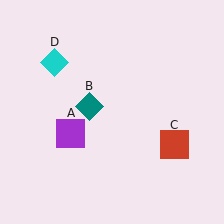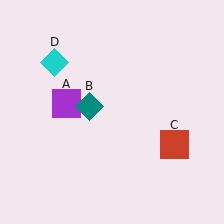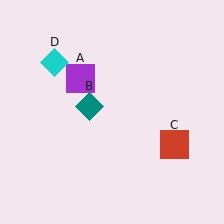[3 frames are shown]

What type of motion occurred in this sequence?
The purple square (object A) rotated clockwise around the center of the scene.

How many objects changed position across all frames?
1 object changed position: purple square (object A).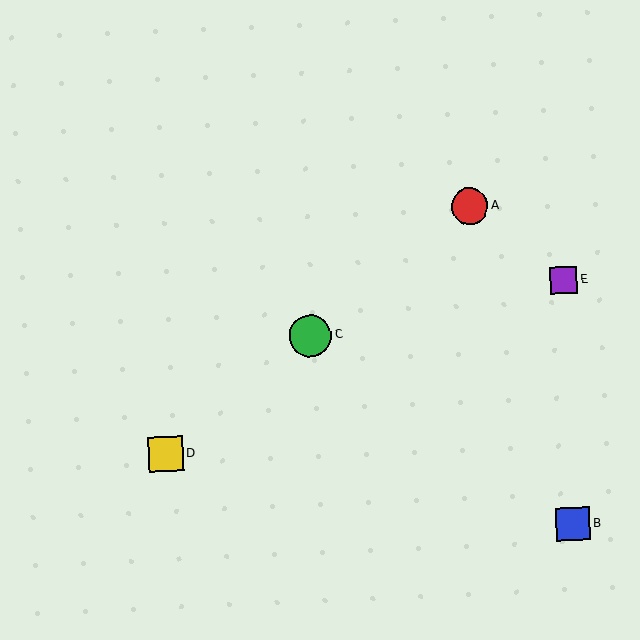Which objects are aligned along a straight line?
Objects A, C, D are aligned along a straight line.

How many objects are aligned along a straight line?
3 objects (A, C, D) are aligned along a straight line.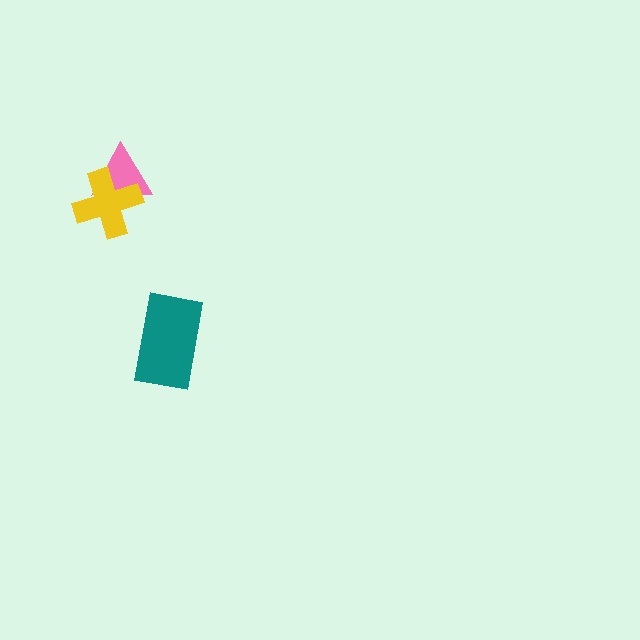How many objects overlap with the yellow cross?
1 object overlaps with the yellow cross.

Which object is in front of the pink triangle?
The yellow cross is in front of the pink triangle.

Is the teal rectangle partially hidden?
No, no other shape covers it.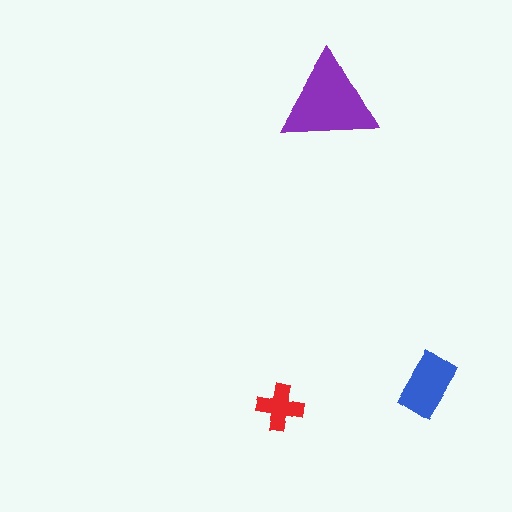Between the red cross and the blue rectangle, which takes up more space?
The blue rectangle.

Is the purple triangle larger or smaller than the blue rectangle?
Larger.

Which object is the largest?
The purple triangle.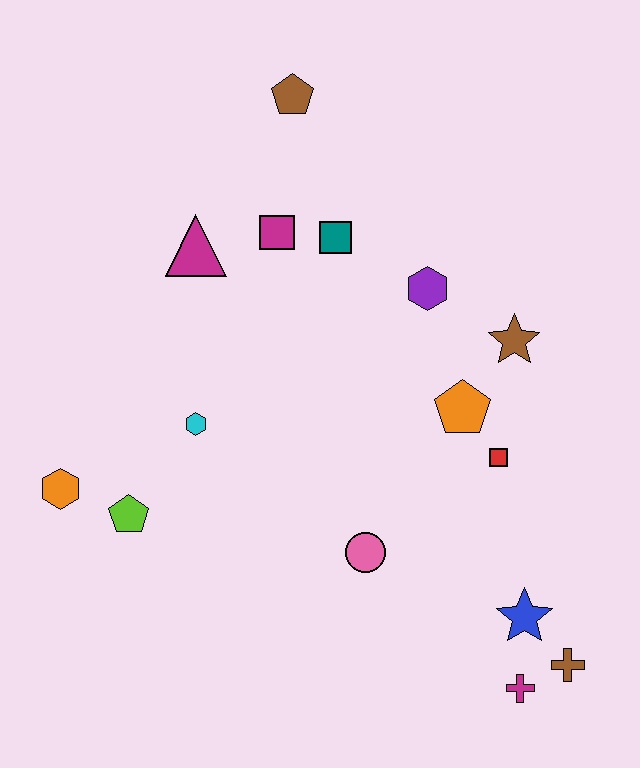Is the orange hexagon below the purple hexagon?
Yes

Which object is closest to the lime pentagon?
The orange hexagon is closest to the lime pentagon.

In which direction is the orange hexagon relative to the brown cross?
The orange hexagon is to the left of the brown cross.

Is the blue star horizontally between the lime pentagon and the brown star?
No